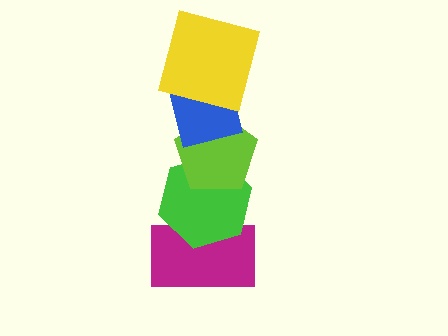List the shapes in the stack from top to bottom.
From top to bottom: the yellow square, the blue square, the lime pentagon, the green hexagon, the magenta rectangle.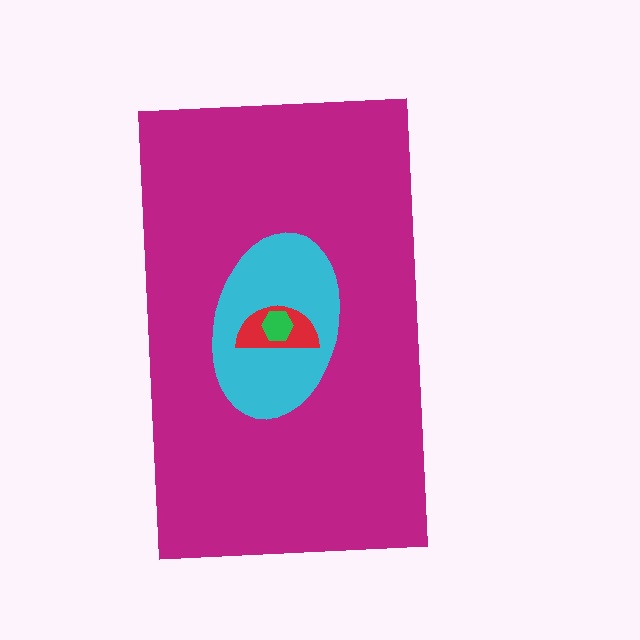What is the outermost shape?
The magenta rectangle.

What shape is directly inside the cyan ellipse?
The red semicircle.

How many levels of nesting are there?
4.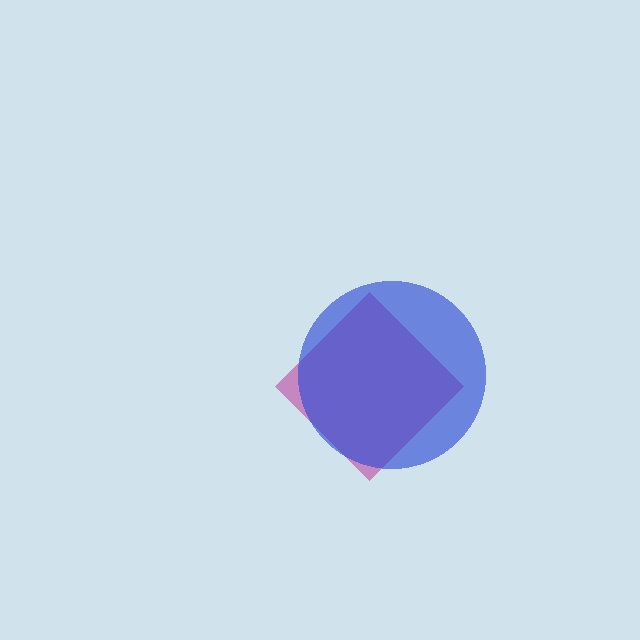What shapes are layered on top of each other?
The layered shapes are: a magenta diamond, a blue circle.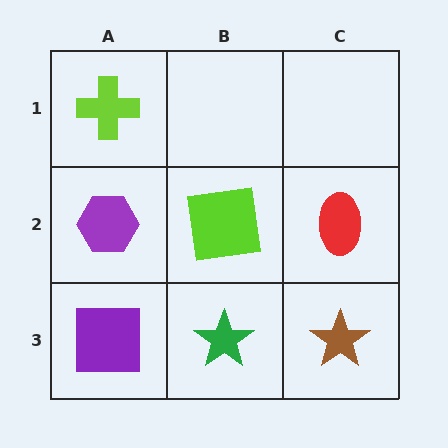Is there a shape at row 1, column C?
No, that cell is empty.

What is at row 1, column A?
A lime cross.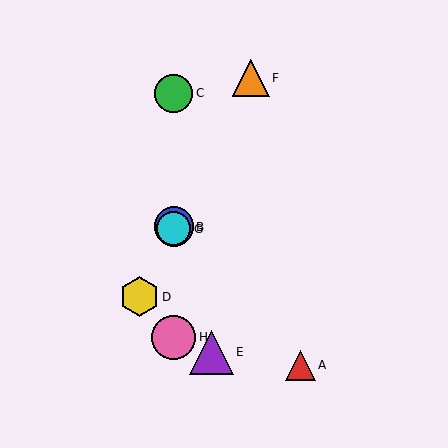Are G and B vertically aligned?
Yes, both are at x≈174.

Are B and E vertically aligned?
No, B is at x≈174 and E is at x≈211.